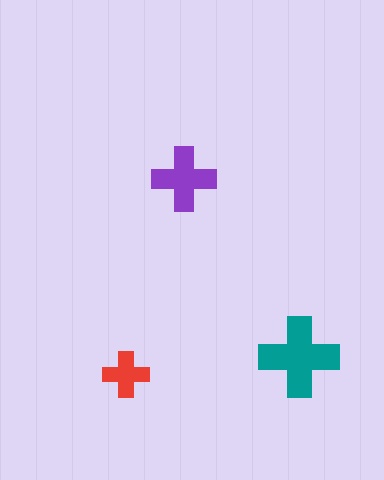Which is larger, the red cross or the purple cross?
The purple one.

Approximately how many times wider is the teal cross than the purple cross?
About 1.5 times wider.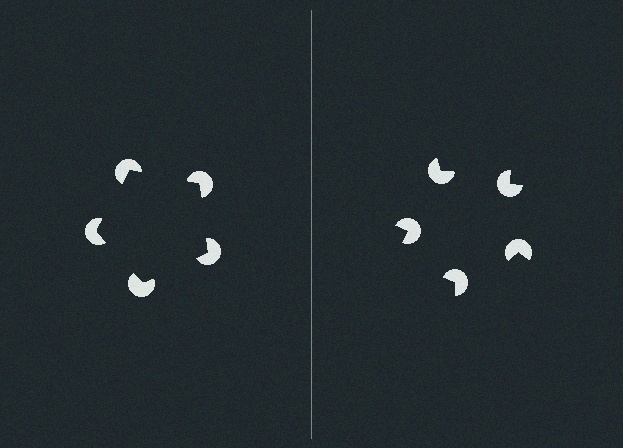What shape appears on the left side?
An illusory pentagon.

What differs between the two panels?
The pac-man discs are positioned identically on both sides; only the wedge orientations differ. On the left they align to a pentagon; on the right they are misaligned.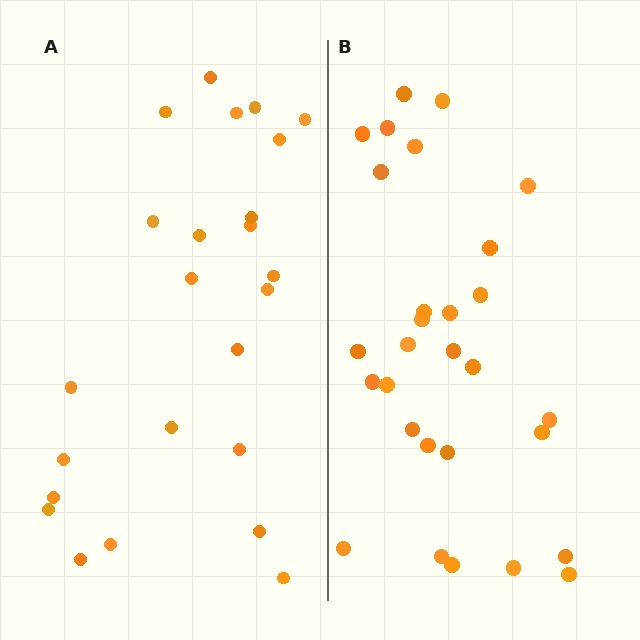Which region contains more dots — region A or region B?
Region B (the right region) has more dots.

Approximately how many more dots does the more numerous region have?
Region B has about 5 more dots than region A.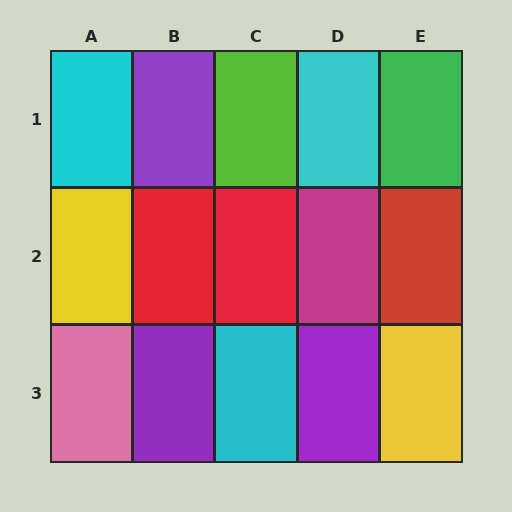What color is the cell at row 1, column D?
Cyan.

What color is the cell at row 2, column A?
Yellow.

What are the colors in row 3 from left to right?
Pink, purple, cyan, purple, yellow.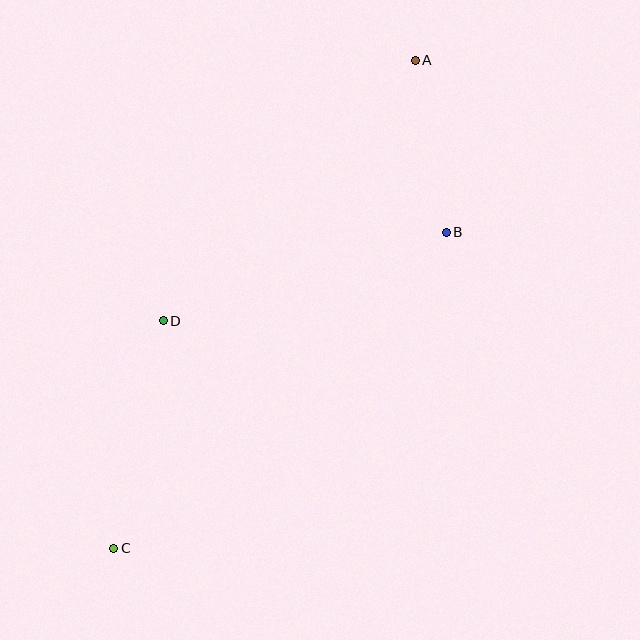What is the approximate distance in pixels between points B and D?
The distance between B and D is approximately 297 pixels.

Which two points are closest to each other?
Points A and B are closest to each other.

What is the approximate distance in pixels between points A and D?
The distance between A and D is approximately 362 pixels.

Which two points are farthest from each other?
Points A and C are farthest from each other.